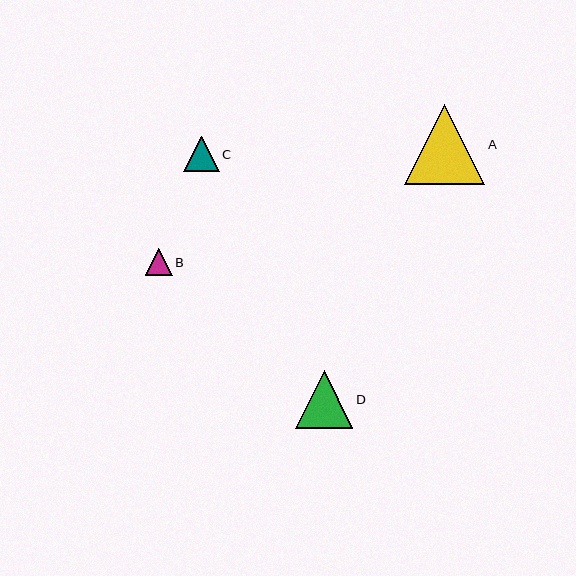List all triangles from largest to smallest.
From largest to smallest: A, D, C, B.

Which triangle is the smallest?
Triangle B is the smallest with a size of approximately 27 pixels.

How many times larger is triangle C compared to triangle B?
Triangle C is approximately 1.3 times the size of triangle B.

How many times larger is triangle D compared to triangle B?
Triangle D is approximately 2.2 times the size of triangle B.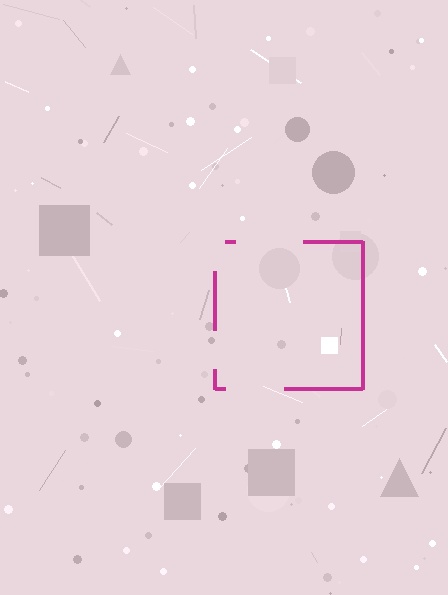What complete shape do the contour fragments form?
The contour fragments form a square.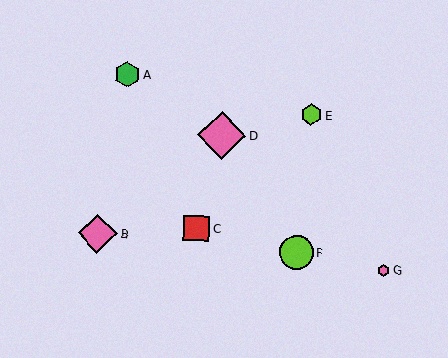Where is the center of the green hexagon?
The center of the green hexagon is at (127, 74).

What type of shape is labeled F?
Shape F is a lime circle.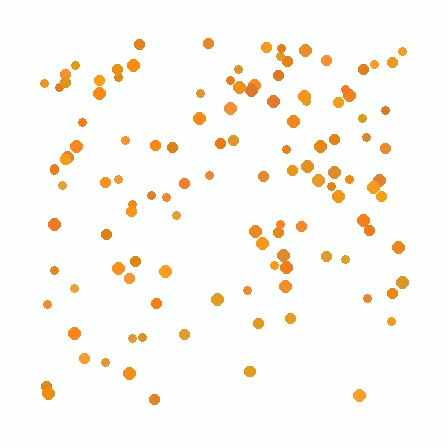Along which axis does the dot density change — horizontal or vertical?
Vertical.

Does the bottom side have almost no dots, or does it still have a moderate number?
Still a moderate number, just noticeably fewer than the top.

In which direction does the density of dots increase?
From bottom to top, with the top side densest.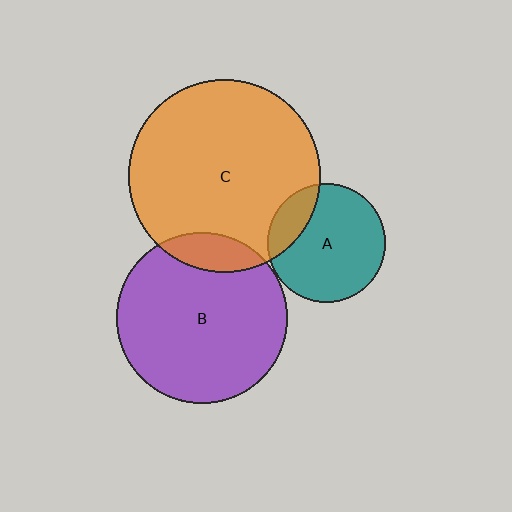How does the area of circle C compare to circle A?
Approximately 2.6 times.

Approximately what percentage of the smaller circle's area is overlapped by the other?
Approximately 20%.